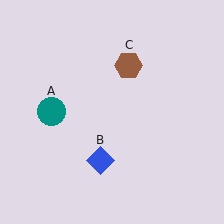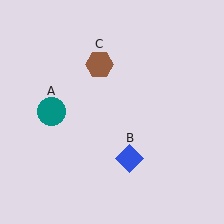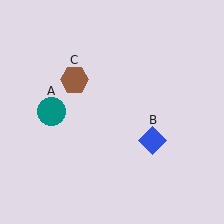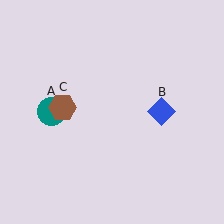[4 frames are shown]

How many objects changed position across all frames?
2 objects changed position: blue diamond (object B), brown hexagon (object C).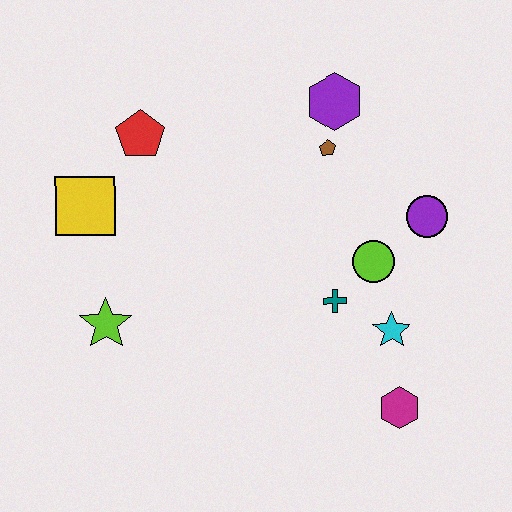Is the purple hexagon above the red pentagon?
Yes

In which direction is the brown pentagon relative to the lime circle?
The brown pentagon is above the lime circle.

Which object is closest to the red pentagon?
The yellow square is closest to the red pentagon.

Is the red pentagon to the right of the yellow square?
Yes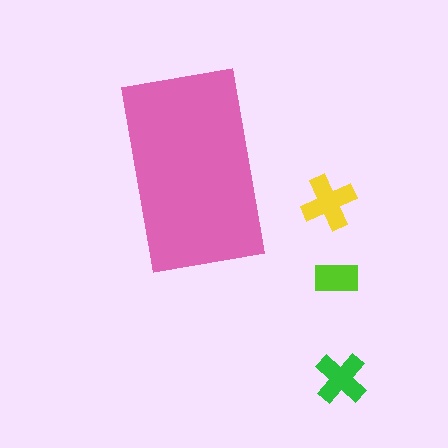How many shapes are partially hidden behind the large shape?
0 shapes are partially hidden.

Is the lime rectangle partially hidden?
No, the lime rectangle is fully visible.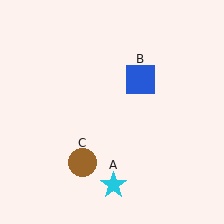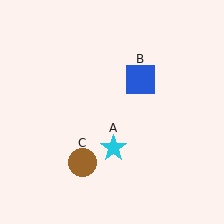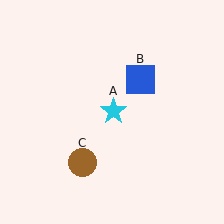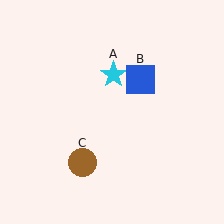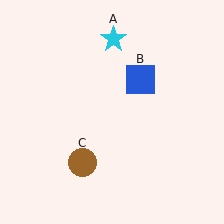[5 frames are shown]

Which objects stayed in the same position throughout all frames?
Blue square (object B) and brown circle (object C) remained stationary.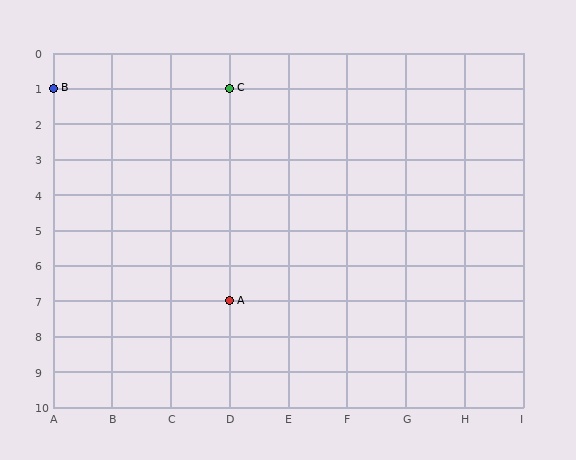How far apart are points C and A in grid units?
Points C and A are 6 rows apart.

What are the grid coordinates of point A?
Point A is at grid coordinates (D, 7).